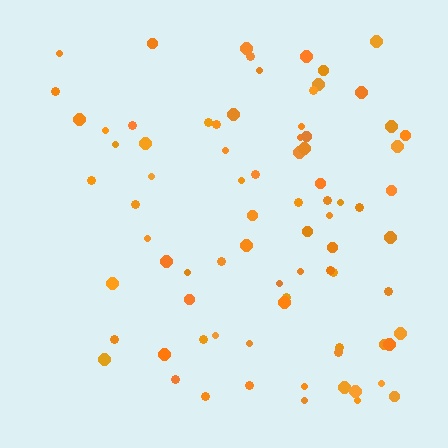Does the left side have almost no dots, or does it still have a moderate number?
Still a moderate number, just noticeably fewer than the right.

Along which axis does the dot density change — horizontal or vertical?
Horizontal.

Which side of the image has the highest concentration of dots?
The right.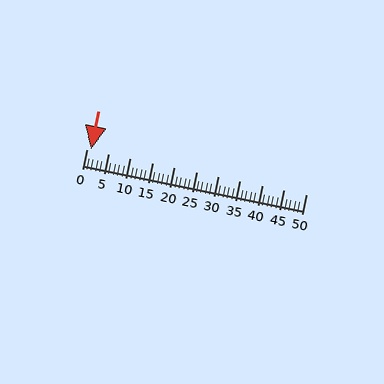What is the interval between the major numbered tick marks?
The major tick marks are spaced 5 units apart.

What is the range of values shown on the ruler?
The ruler shows values from 0 to 50.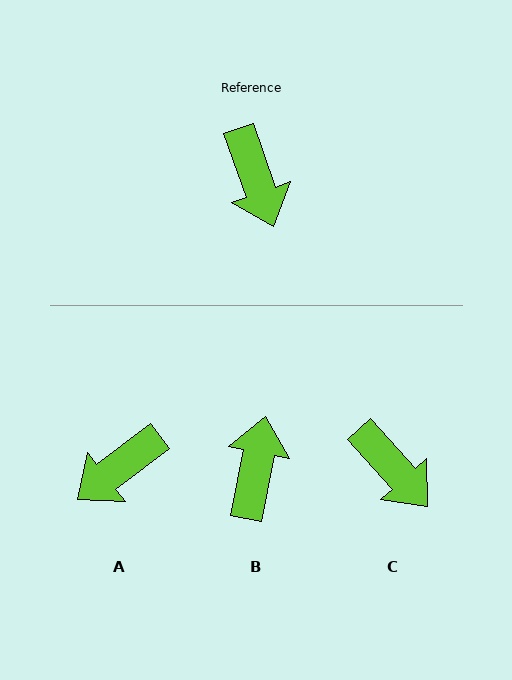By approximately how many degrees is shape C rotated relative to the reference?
Approximately 22 degrees counter-clockwise.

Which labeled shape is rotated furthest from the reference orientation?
B, about 149 degrees away.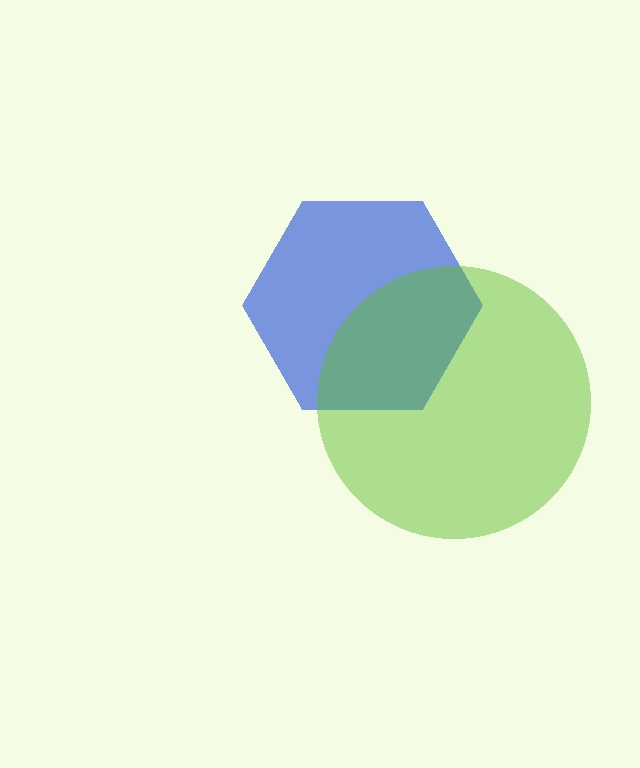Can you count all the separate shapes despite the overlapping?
Yes, there are 2 separate shapes.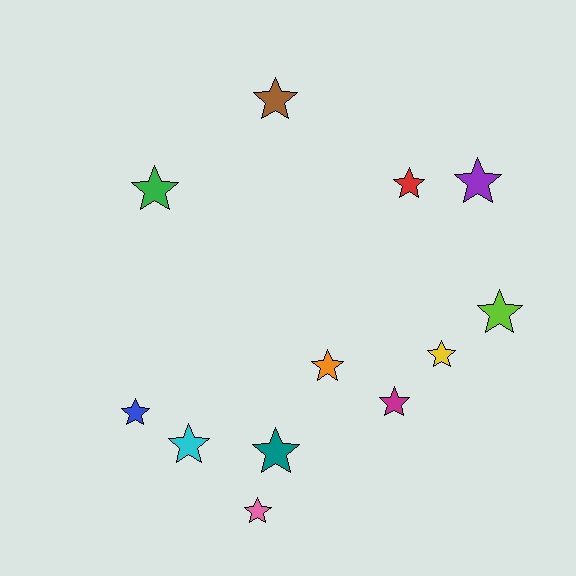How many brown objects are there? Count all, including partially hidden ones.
There is 1 brown object.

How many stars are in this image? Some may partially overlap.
There are 12 stars.